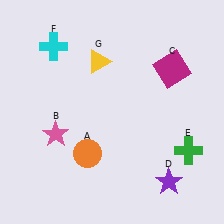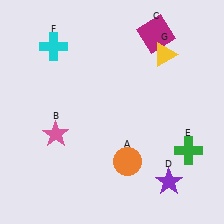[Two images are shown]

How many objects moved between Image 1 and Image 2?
3 objects moved between the two images.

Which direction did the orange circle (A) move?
The orange circle (A) moved right.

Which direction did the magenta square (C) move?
The magenta square (C) moved up.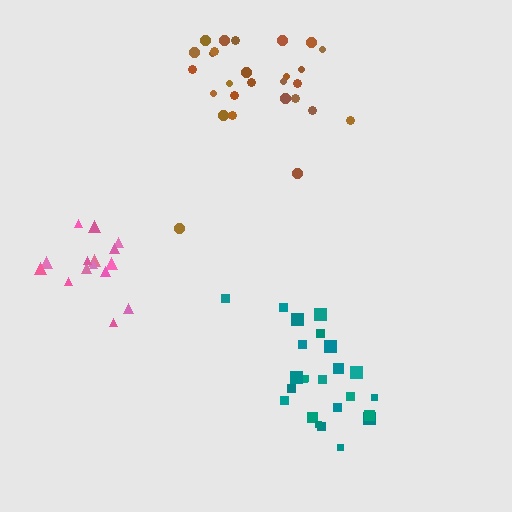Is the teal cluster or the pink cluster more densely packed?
Pink.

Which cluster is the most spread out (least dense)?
Brown.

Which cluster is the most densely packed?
Pink.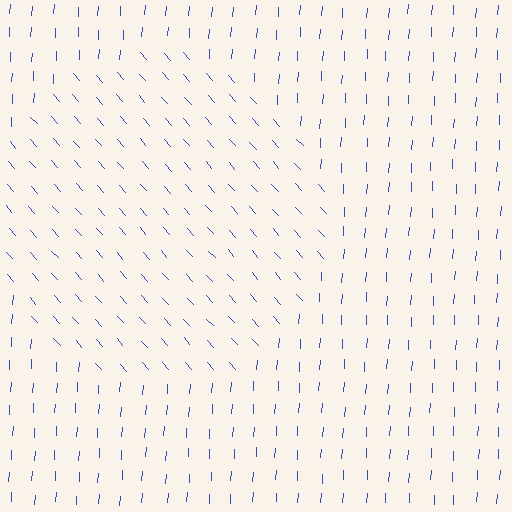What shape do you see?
I see a circle.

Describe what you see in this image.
The image is filled with small blue line segments. A circle region in the image has lines oriented differently from the surrounding lines, creating a visible texture boundary.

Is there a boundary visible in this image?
Yes, there is a texture boundary formed by a change in line orientation.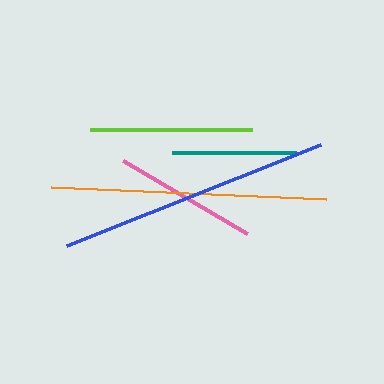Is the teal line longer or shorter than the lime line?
The lime line is longer than the teal line.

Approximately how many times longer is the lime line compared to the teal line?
The lime line is approximately 1.3 times the length of the teal line.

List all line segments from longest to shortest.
From longest to shortest: orange, blue, lime, pink, teal.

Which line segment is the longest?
The orange line is the longest at approximately 275 pixels.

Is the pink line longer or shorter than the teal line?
The pink line is longer than the teal line.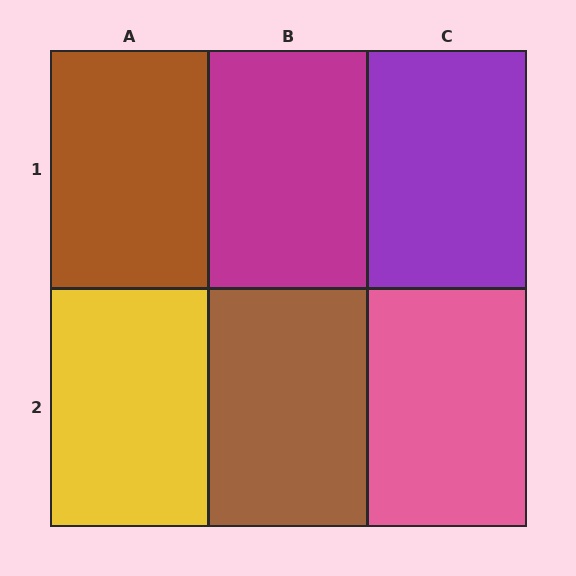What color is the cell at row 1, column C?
Purple.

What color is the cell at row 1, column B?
Magenta.